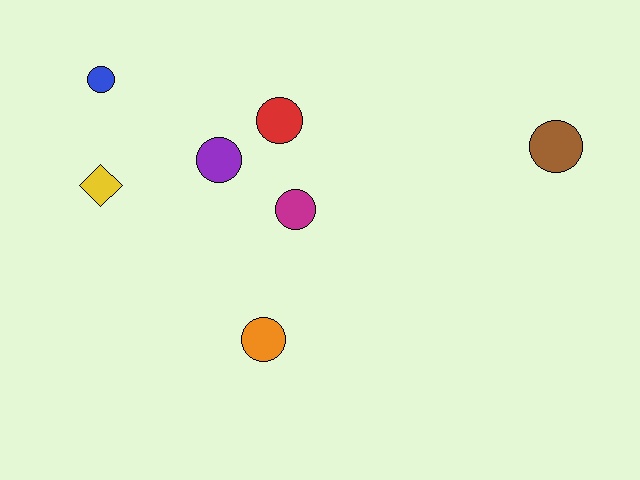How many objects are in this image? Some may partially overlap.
There are 7 objects.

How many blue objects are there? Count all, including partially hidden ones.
There is 1 blue object.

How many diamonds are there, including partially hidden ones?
There is 1 diamond.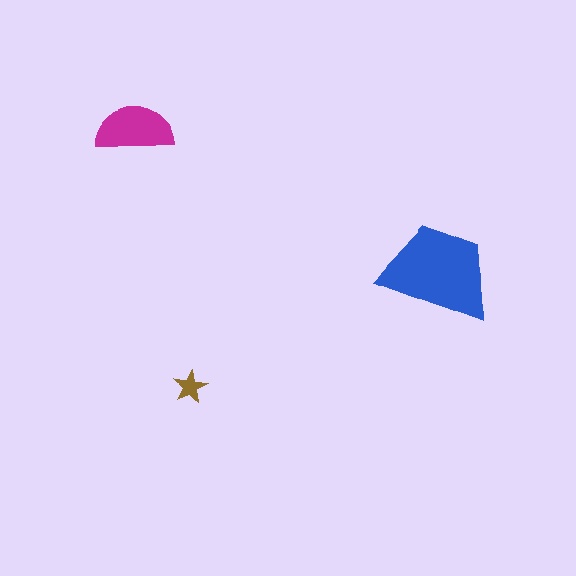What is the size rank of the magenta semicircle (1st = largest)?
2nd.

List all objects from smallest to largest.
The brown star, the magenta semicircle, the blue trapezoid.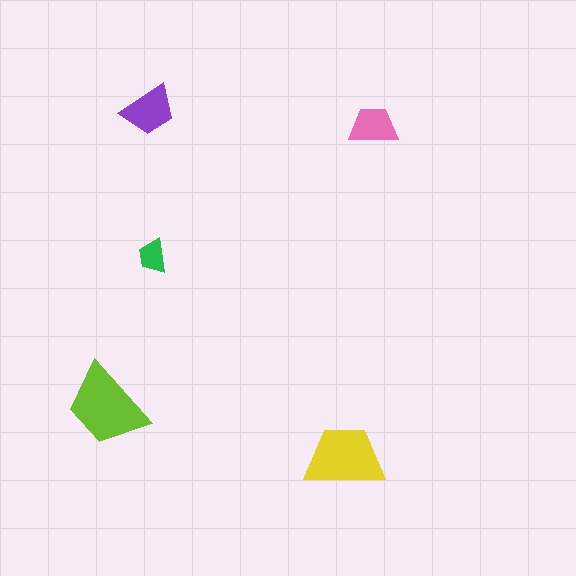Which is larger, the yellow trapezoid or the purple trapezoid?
The yellow one.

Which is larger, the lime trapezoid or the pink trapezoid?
The lime one.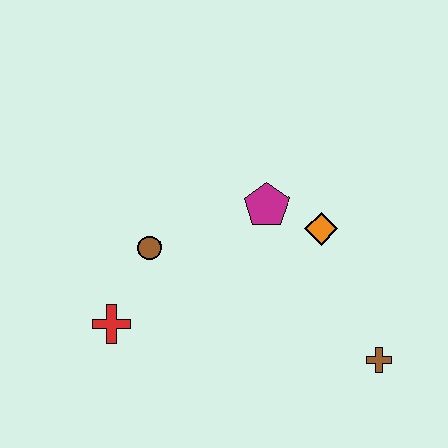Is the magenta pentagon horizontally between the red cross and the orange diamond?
Yes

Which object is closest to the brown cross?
The orange diamond is closest to the brown cross.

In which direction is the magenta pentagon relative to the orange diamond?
The magenta pentagon is to the left of the orange diamond.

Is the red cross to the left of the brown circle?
Yes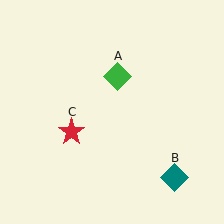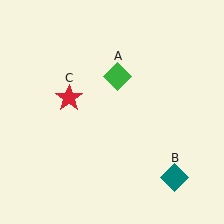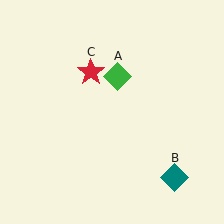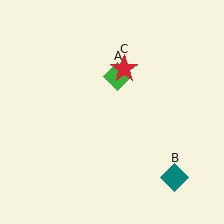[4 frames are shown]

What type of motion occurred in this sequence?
The red star (object C) rotated clockwise around the center of the scene.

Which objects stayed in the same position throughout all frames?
Green diamond (object A) and teal diamond (object B) remained stationary.